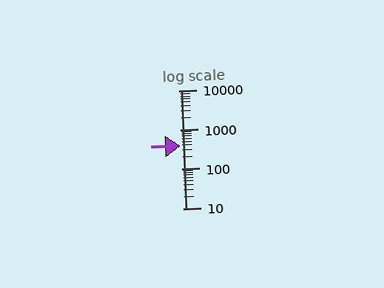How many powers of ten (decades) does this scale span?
The scale spans 3 decades, from 10 to 10000.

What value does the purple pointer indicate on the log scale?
The pointer indicates approximately 380.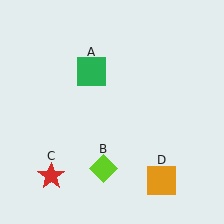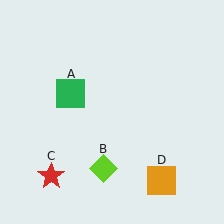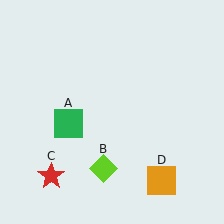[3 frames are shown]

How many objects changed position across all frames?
1 object changed position: green square (object A).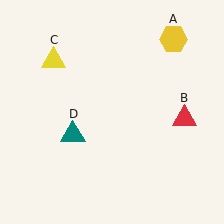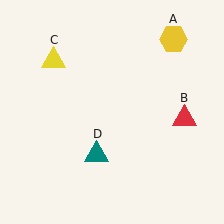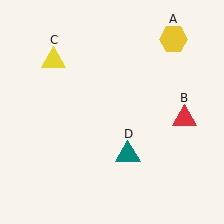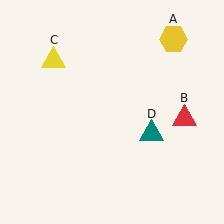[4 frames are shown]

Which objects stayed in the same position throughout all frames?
Yellow hexagon (object A) and red triangle (object B) and yellow triangle (object C) remained stationary.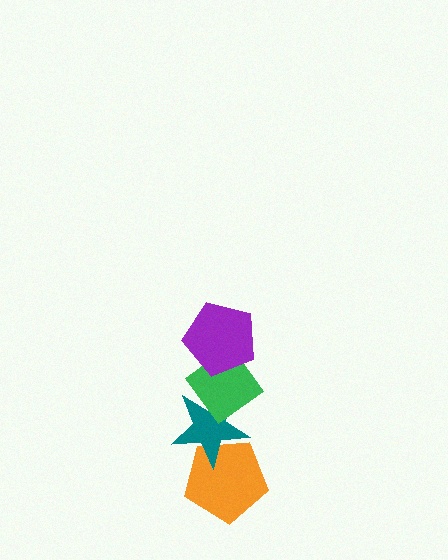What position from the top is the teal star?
The teal star is 3rd from the top.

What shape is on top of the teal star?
The green diamond is on top of the teal star.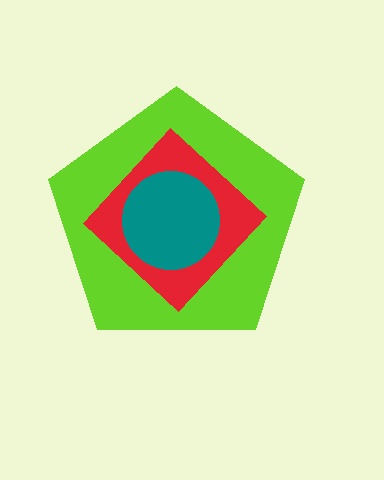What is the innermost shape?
The teal circle.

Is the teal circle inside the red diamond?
Yes.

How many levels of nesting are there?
3.